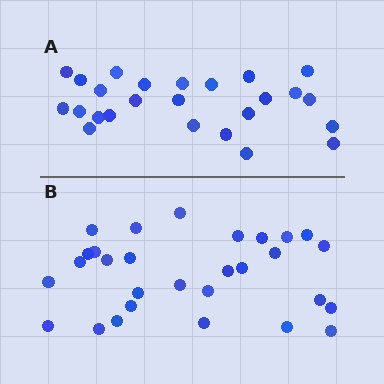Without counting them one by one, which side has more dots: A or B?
Region B (the bottom region) has more dots.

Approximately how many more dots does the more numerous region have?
Region B has about 4 more dots than region A.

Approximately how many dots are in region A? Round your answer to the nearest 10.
About 20 dots. (The exact count is 25, which rounds to 20.)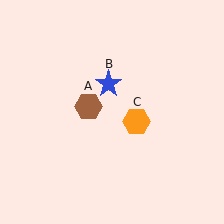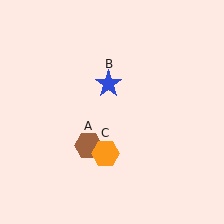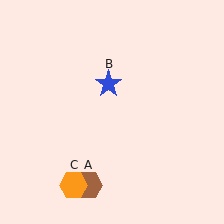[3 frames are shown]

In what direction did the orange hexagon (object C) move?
The orange hexagon (object C) moved down and to the left.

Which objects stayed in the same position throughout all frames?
Blue star (object B) remained stationary.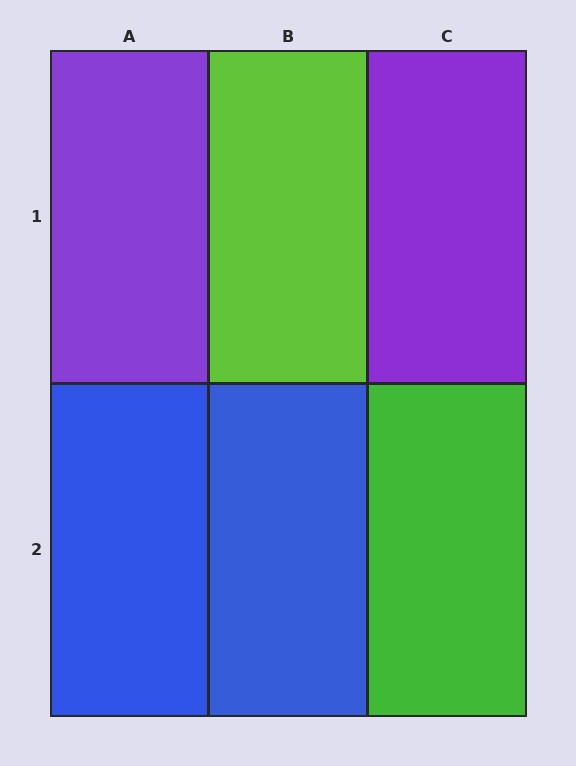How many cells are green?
1 cell is green.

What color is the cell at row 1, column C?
Purple.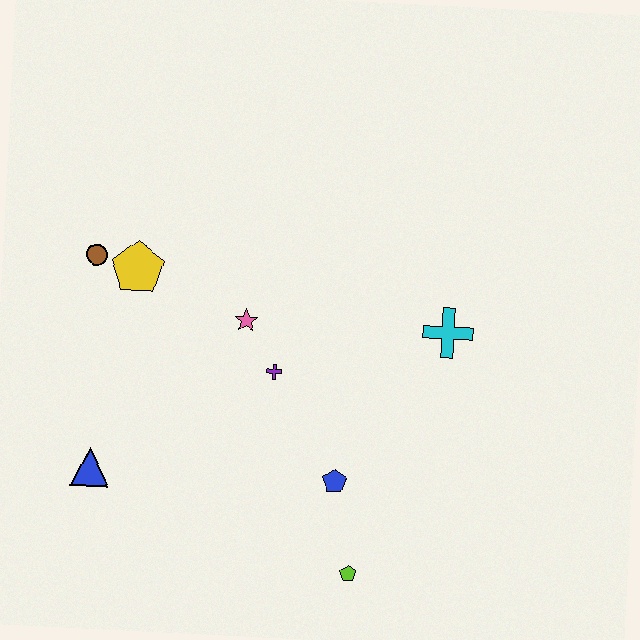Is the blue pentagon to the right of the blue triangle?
Yes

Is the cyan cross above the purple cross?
Yes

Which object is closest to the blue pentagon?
The lime pentagon is closest to the blue pentagon.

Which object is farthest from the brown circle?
The lime pentagon is farthest from the brown circle.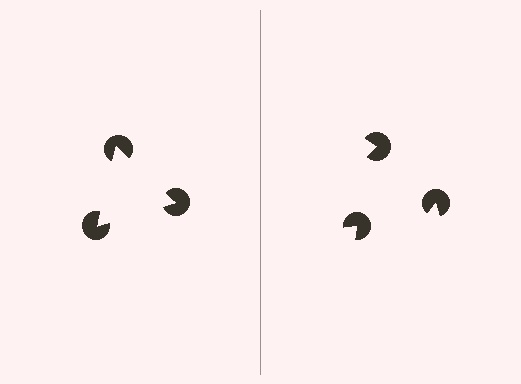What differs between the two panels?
The pac-man discs are positioned identically on both sides; only the wedge orientations differ. On the left they align to a triangle; on the right they are misaligned.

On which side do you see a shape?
An illusory triangle appears on the left side. On the right side the wedge cuts are rotated, so no coherent shape forms.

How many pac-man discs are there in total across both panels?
6 — 3 on each side.